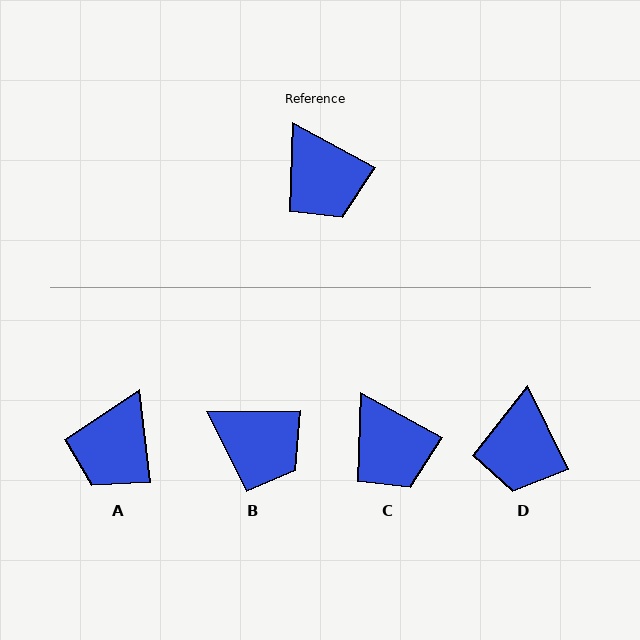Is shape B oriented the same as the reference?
No, it is off by about 29 degrees.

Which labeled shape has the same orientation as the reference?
C.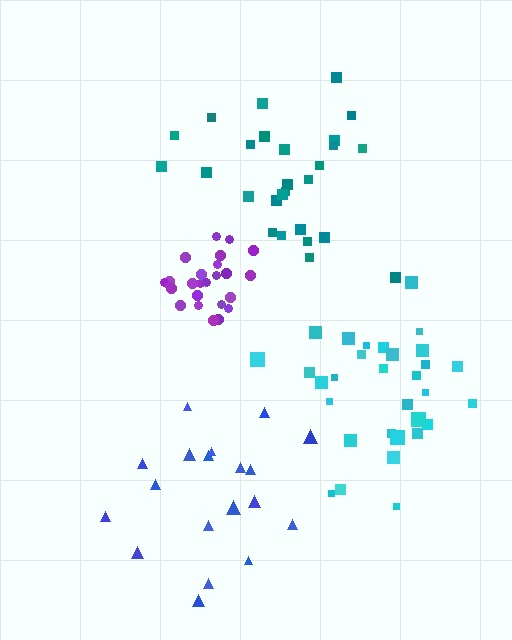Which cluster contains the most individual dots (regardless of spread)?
Cyan (31).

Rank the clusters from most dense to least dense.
purple, cyan, teal, blue.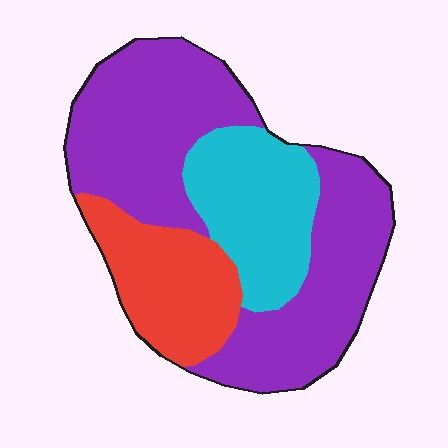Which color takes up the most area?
Purple, at roughly 55%.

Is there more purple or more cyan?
Purple.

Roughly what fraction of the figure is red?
Red covers 20% of the figure.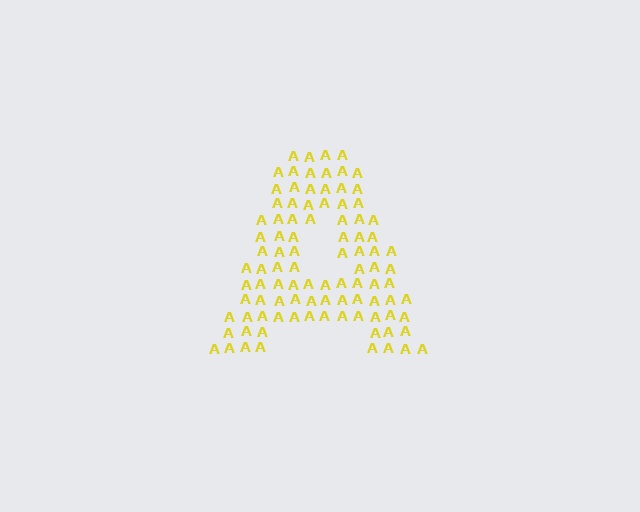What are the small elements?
The small elements are letter A's.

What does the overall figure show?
The overall figure shows the letter A.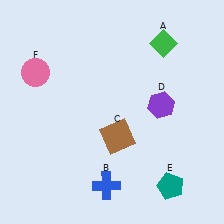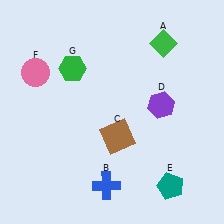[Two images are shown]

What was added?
A green hexagon (G) was added in Image 2.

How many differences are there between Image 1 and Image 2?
There is 1 difference between the two images.